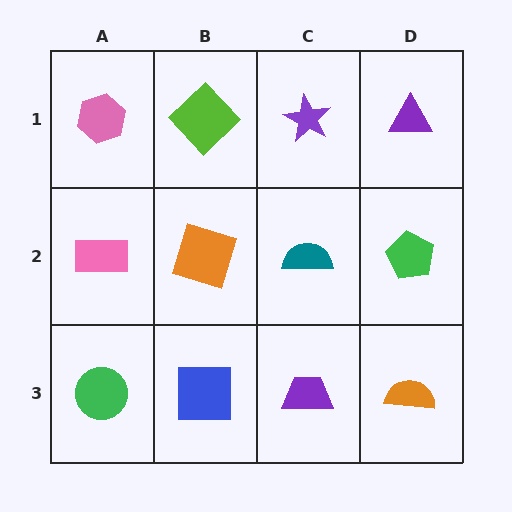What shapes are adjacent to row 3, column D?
A green pentagon (row 2, column D), a purple trapezoid (row 3, column C).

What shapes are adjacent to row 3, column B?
An orange square (row 2, column B), a green circle (row 3, column A), a purple trapezoid (row 3, column C).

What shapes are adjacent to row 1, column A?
A pink rectangle (row 2, column A), a lime diamond (row 1, column B).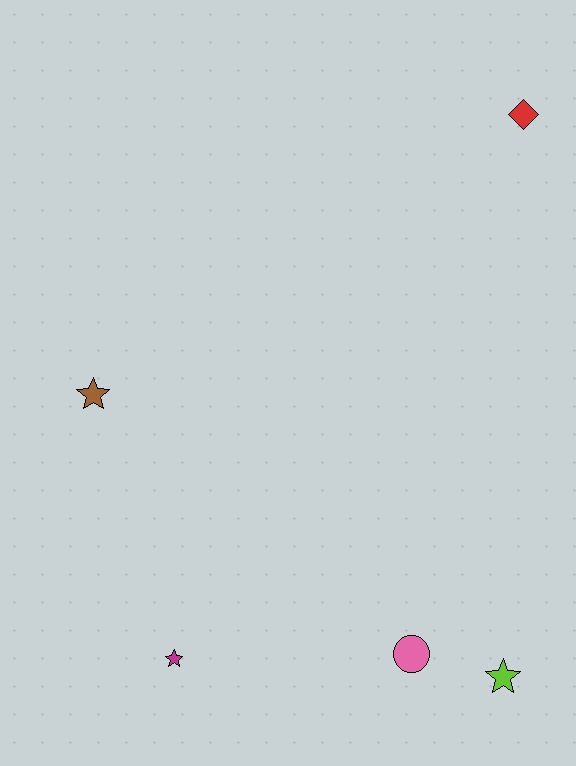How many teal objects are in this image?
There are no teal objects.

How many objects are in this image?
There are 5 objects.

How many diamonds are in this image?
There is 1 diamond.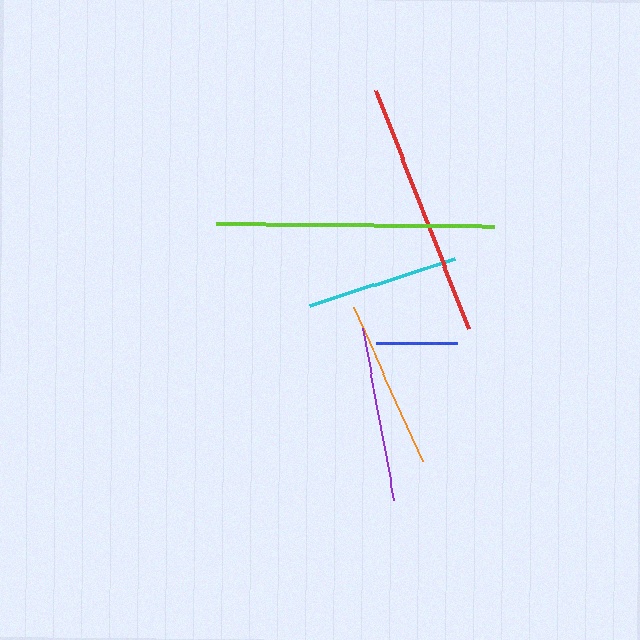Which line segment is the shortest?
The blue line is the shortest at approximately 81 pixels.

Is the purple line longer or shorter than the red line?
The red line is longer than the purple line.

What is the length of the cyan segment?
The cyan segment is approximately 151 pixels long.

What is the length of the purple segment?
The purple segment is approximately 174 pixels long.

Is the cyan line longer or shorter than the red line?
The red line is longer than the cyan line.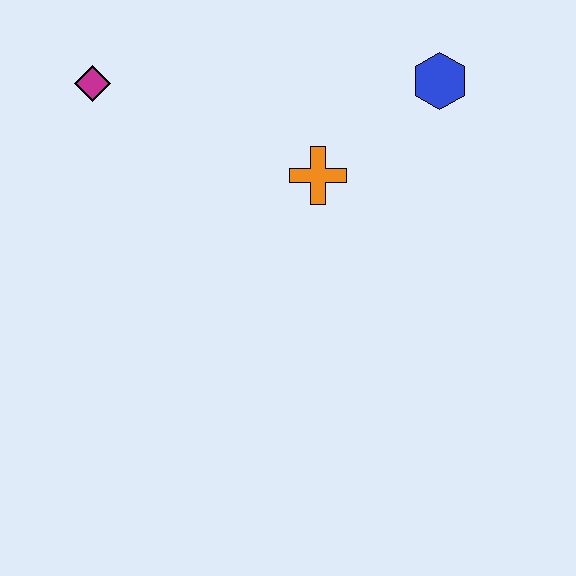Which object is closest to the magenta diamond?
The orange cross is closest to the magenta diamond.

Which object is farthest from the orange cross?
The magenta diamond is farthest from the orange cross.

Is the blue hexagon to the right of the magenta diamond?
Yes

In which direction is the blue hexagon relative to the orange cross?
The blue hexagon is to the right of the orange cross.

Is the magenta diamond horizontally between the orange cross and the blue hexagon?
No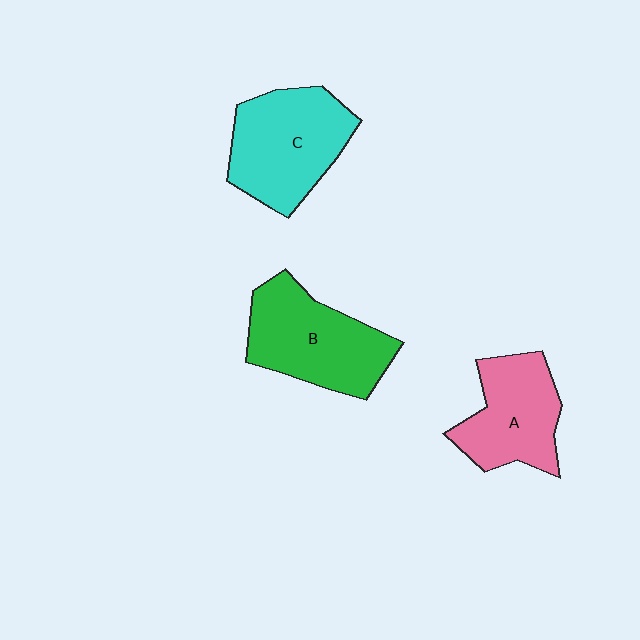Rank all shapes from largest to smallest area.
From largest to smallest: C (cyan), B (green), A (pink).